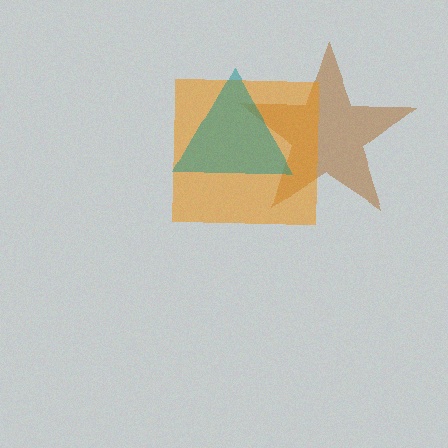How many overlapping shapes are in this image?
There are 3 overlapping shapes in the image.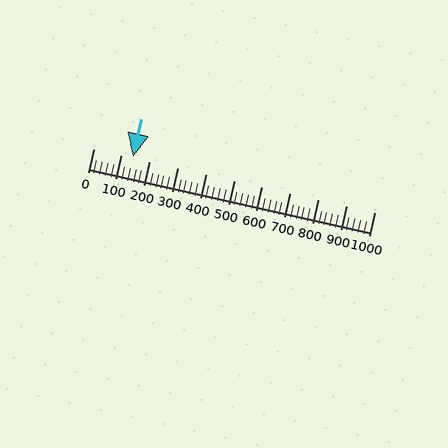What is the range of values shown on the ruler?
The ruler shows values from 0 to 1000.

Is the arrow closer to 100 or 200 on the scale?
The arrow is closer to 100.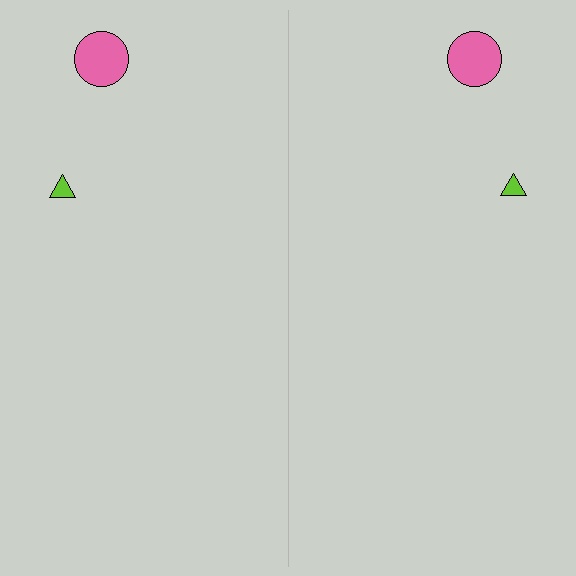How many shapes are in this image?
There are 4 shapes in this image.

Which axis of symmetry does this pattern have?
The pattern has a vertical axis of symmetry running through the center of the image.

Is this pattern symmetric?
Yes, this pattern has bilateral (reflection) symmetry.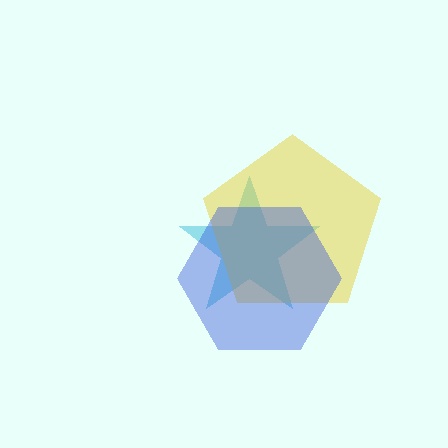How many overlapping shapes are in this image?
There are 3 overlapping shapes in the image.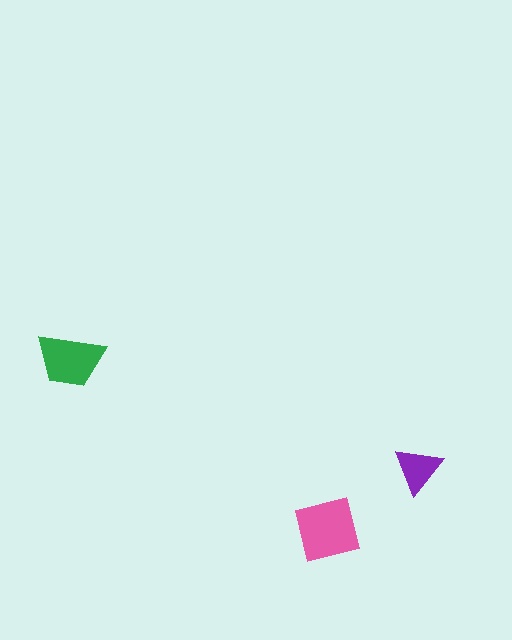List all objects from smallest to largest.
The purple triangle, the green trapezoid, the pink square.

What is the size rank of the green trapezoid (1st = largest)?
2nd.